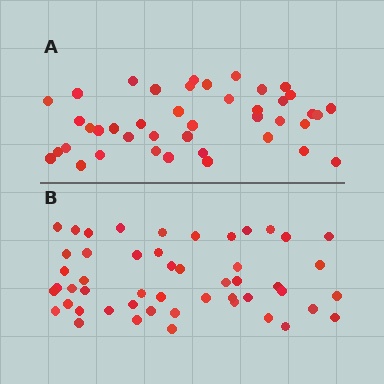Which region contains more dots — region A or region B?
Region B (the bottom region) has more dots.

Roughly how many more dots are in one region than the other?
Region B has roughly 8 or so more dots than region A.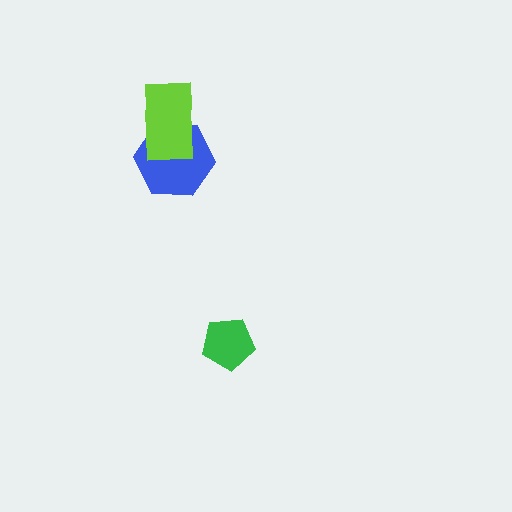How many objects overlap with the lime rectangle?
1 object overlaps with the lime rectangle.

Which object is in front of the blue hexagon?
The lime rectangle is in front of the blue hexagon.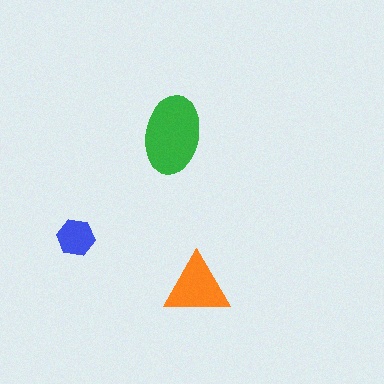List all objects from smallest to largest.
The blue hexagon, the orange triangle, the green ellipse.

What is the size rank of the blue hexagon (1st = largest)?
3rd.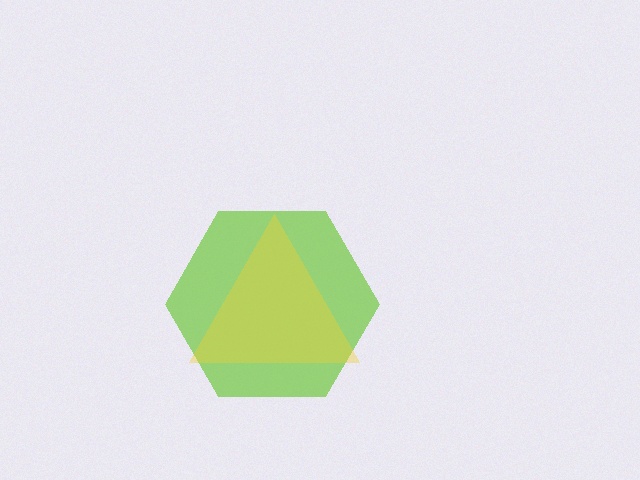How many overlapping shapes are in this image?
There are 2 overlapping shapes in the image.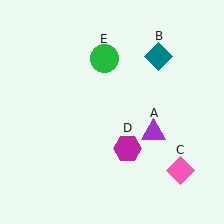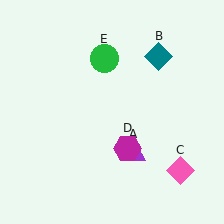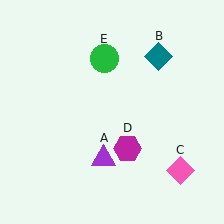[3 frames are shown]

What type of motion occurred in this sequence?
The purple triangle (object A) rotated clockwise around the center of the scene.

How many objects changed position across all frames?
1 object changed position: purple triangle (object A).